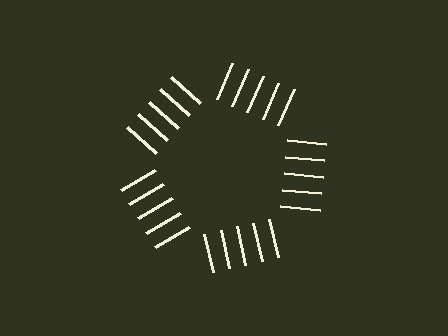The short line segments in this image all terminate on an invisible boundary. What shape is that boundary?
An illusory pentagon — the line segments terminate on its edges but no continuous stroke is drawn.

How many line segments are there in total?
25 — 5 along each of the 5 edges.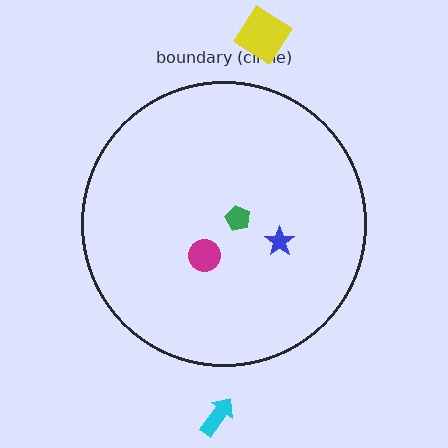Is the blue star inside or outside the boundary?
Inside.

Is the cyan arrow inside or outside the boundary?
Outside.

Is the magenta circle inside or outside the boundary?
Inside.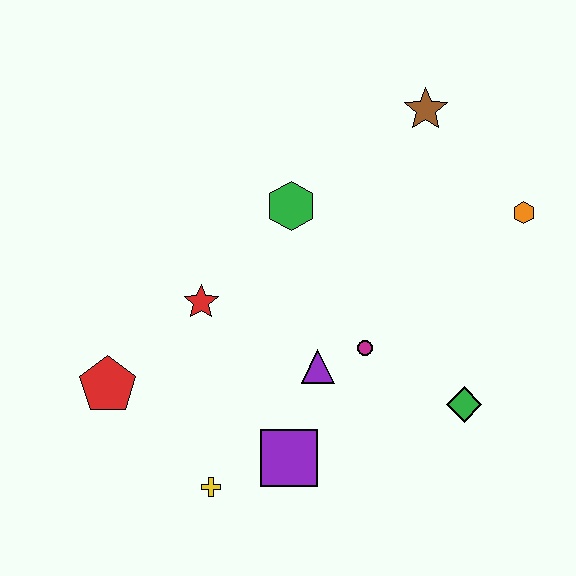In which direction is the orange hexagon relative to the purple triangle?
The orange hexagon is to the right of the purple triangle.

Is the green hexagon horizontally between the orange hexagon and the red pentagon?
Yes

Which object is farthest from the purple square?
The brown star is farthest from the purple square.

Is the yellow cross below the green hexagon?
Yes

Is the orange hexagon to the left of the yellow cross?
No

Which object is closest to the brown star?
The orange hexagon is closest to the brown star.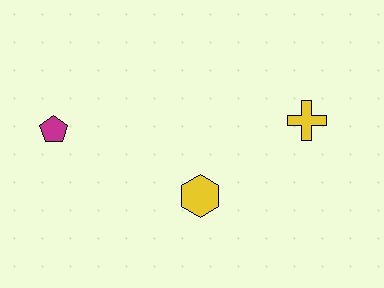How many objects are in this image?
There are 3 objects.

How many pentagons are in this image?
There is 1 pentagon.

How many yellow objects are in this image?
There are 2 yellow objects.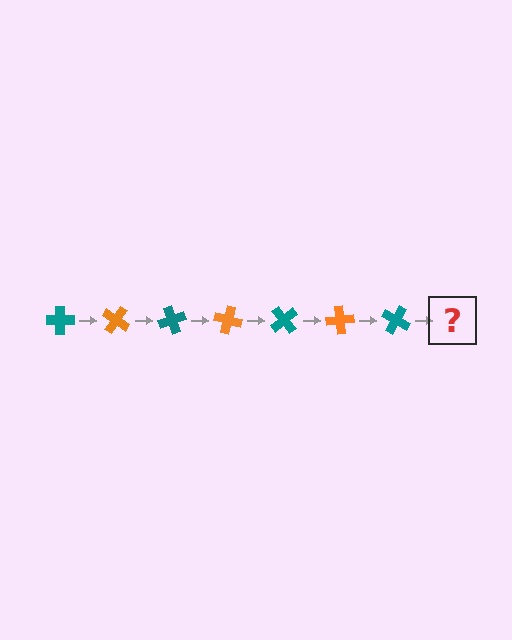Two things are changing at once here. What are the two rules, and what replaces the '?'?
The two rules are that it rotates 35 degrees each step and the color cycles through teal and orange. The '?' should be an orange cross, rotated 245 degrees from the start.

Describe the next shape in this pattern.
It should be an orange cross, rotated 245 degrees from the start.